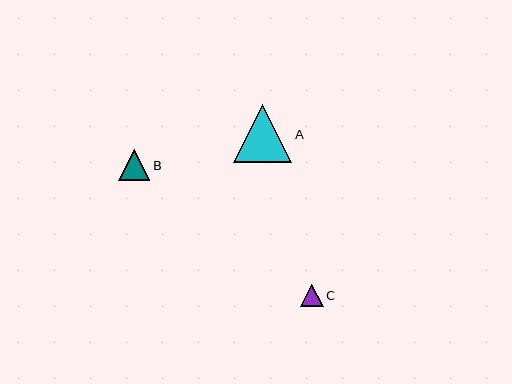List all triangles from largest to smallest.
From largest to smallest: A, B, C.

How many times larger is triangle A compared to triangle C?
Triangle A is approximately 2.6 times the size of triangle C.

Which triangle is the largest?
Triangle A is the largest with a size of approximately 58 pixels.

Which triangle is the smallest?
Triangle C is the smallest with a size of approximately 23 pixels.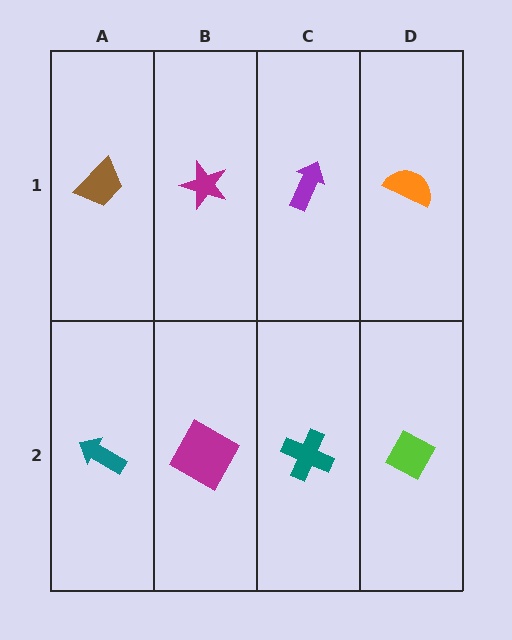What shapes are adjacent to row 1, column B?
A magenta square (row 2, column B), a brown trapezoid (row 1, column A), a purple arrow (row 1, column C).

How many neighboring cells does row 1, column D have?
2.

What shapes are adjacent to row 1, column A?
A teal arrow (row 2, column A), a magenta star (row 1, column B).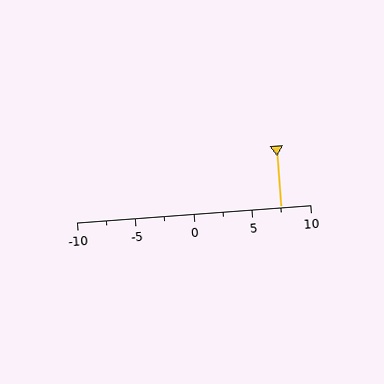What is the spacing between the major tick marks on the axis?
The major ticks are spaced 5 apart.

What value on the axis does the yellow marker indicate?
The marker indicates approximately 7.5.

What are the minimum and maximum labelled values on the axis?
The axis runs from -10 to 10.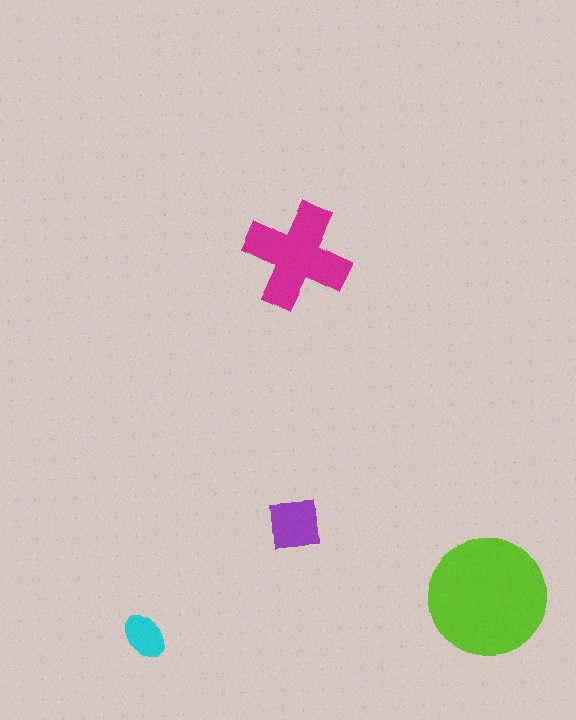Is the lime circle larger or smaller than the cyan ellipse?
Larger.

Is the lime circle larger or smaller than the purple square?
Larger.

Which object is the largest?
The lime circle.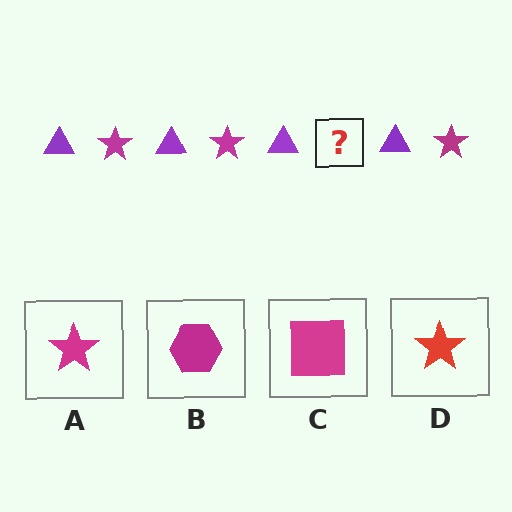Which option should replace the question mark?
Option A.